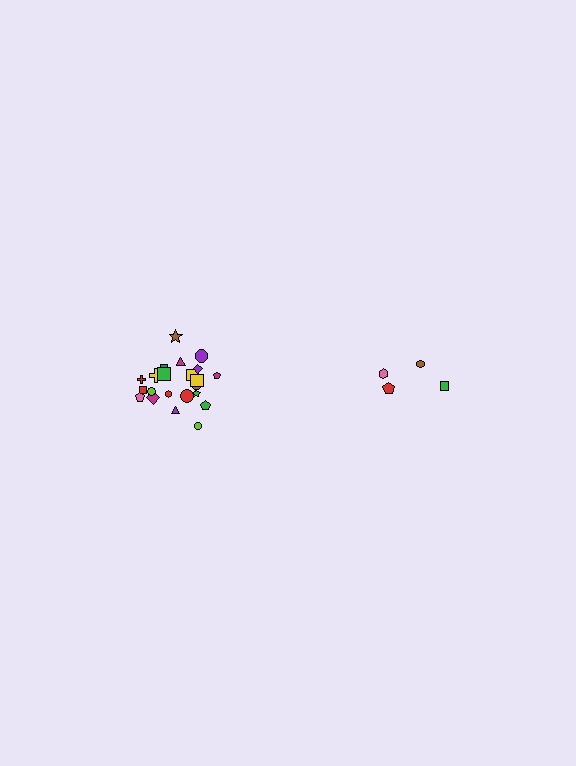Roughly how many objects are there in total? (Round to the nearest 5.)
Roughly 25 objects in total.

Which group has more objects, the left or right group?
The left group.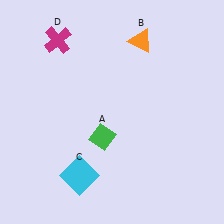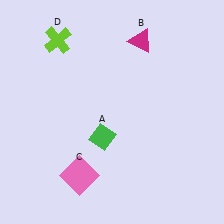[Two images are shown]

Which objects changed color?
B changed from orange to magenta. C changed from cyan to pink. D changed from magenta to lime.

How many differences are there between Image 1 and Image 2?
There are 3 differences between the two images.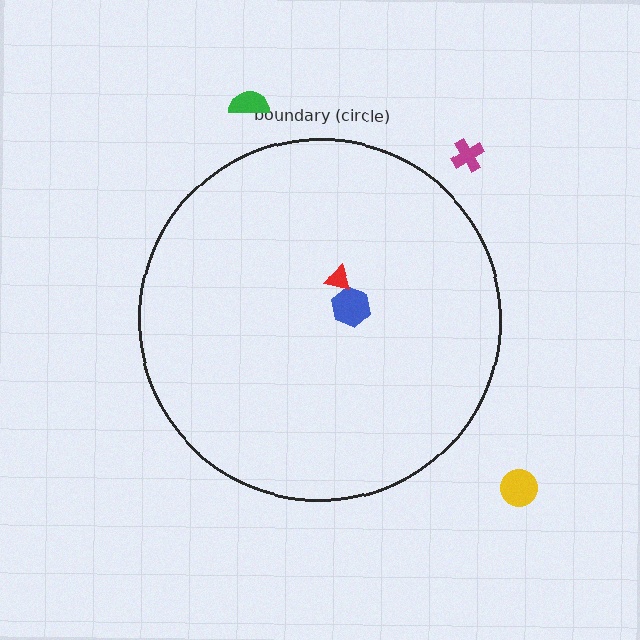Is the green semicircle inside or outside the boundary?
Outside.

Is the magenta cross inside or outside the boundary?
Outside.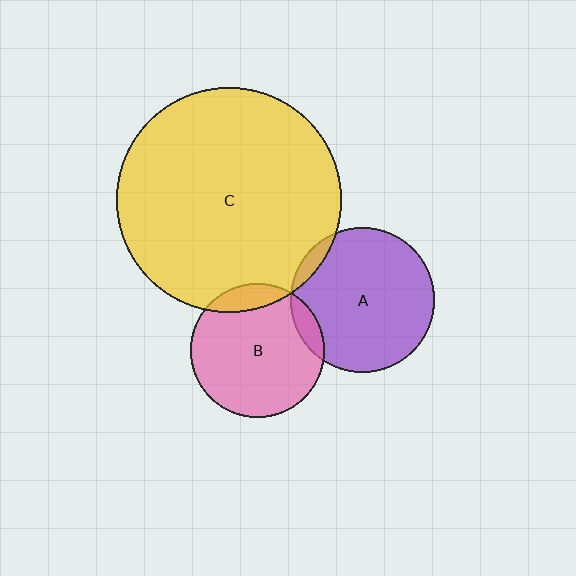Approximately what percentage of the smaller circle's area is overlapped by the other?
Approximately 10%.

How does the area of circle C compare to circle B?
Approximately 2.8 times.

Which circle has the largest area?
Circle C (yellow).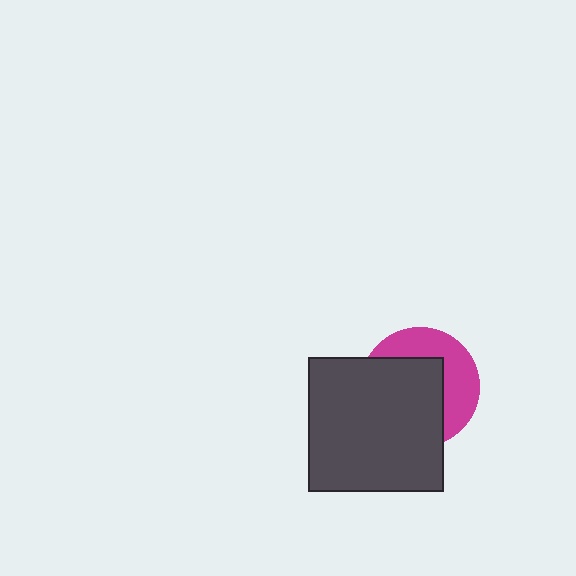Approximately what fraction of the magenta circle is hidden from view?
Roughly 58% of the magenta circle is hidden behind the dark gray square.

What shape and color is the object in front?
The object in front is a dark gray square.